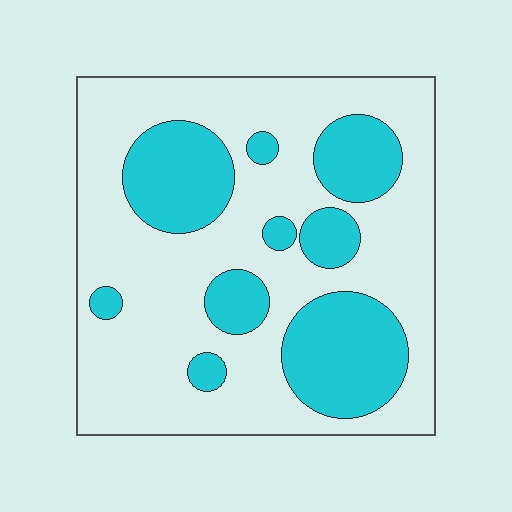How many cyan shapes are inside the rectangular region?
9.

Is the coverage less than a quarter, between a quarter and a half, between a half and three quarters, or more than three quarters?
Between a quarter and a half.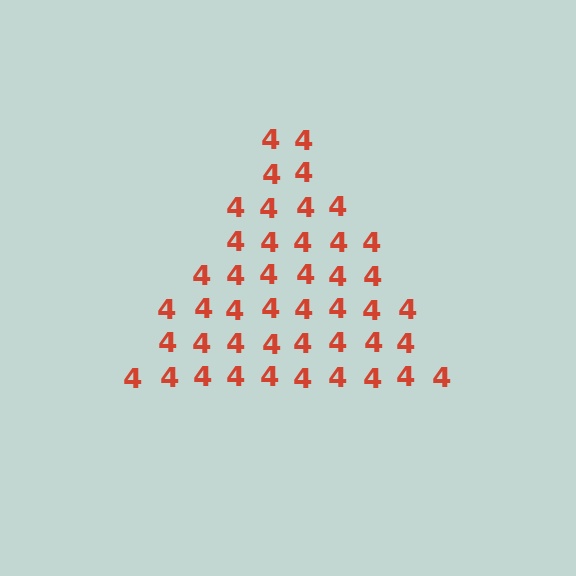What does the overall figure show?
The overall figure shows a triangle.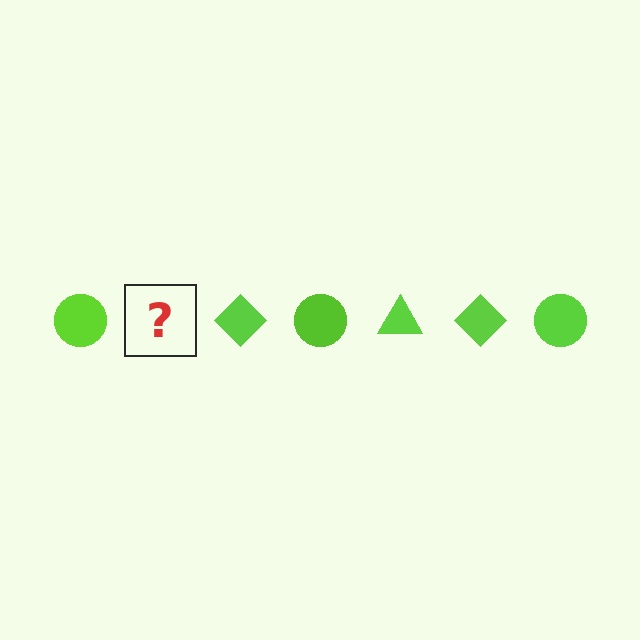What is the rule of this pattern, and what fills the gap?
The rule is that the pattern cycles through circle, triangle, diamond shapes in lime. The gap should be filled with a lime triangle.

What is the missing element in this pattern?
The missing element is a lime triangle.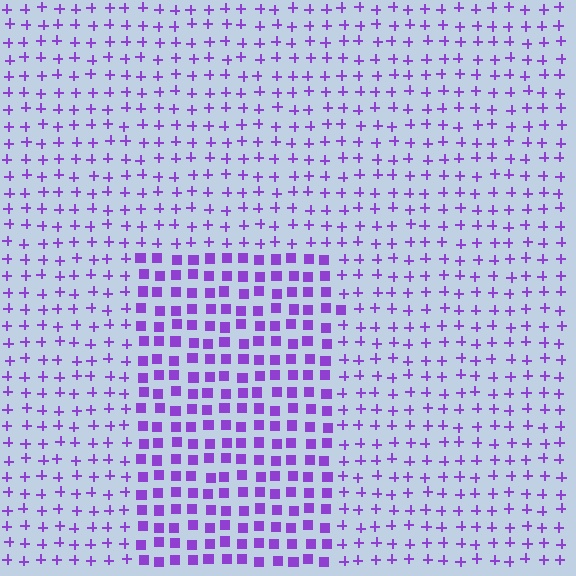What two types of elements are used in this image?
The image uses squares inside the rectangle region and plus signs outside it.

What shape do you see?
I see a rectangle.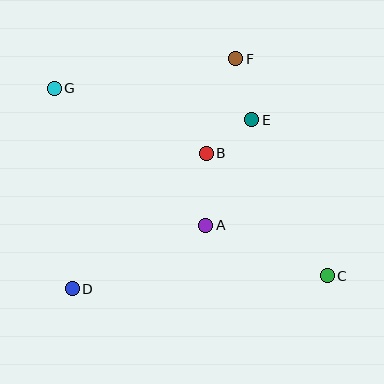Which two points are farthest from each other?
Points C and G are farthest from each other.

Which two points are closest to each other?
Points B and E are closest to each other.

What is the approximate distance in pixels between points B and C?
The distance between B and C is approximately 172 pixels.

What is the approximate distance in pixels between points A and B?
The distance between A and B is approximately 72 pixels.